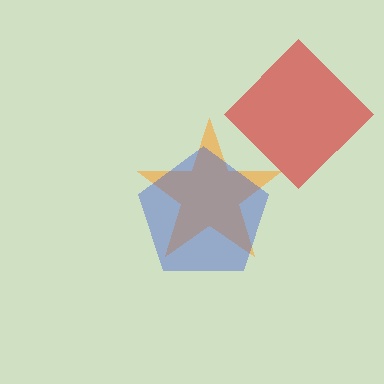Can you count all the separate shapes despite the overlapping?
Yes, there are 3 separate shapes.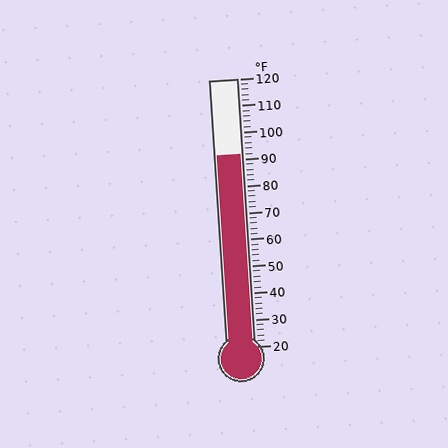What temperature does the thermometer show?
The thermometer shows approximately 92°F.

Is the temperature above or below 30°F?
The temperature is above 30°F.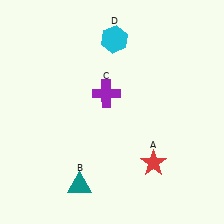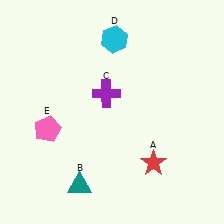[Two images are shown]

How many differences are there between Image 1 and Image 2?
There is 1 difference between the two images.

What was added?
A pink pentagon (E) was added in Image 2.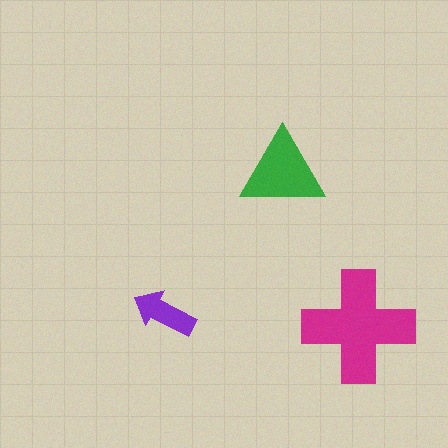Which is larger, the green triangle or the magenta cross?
The magenta cross.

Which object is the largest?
The magenta cross.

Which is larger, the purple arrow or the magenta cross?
The magenta cross.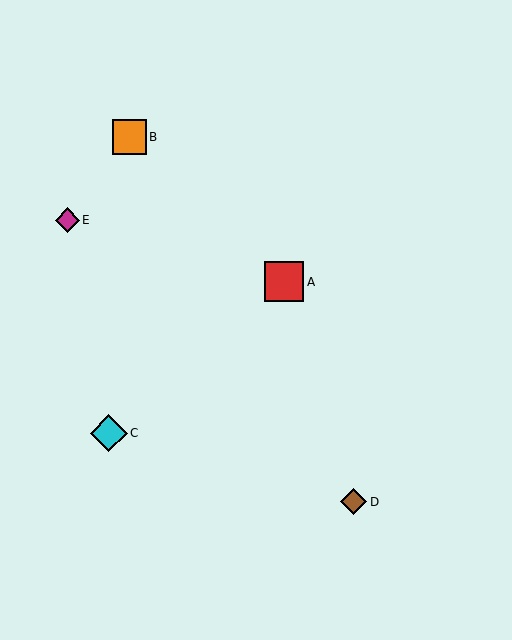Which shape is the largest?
The red square (labeled A) is the largest.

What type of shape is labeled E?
Shape E is a magenta diamond.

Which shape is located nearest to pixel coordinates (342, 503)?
The brown diamond (labeled D) at (354, 502) is nearest to that location.